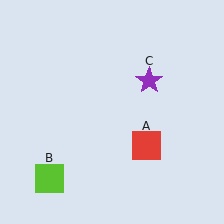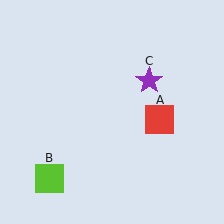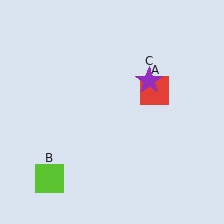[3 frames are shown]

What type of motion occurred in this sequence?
The red square (object A) rotated counterclockwise around the center of the scene.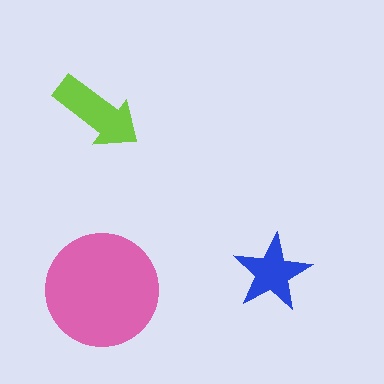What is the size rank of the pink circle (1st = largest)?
1st.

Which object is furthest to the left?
The lime arrow is leftmost.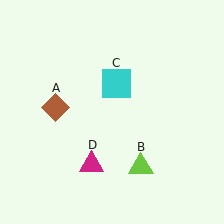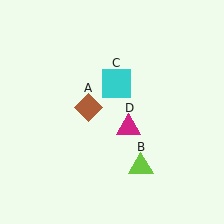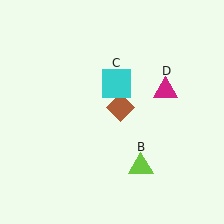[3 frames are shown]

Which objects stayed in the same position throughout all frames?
Lime triangle (object B) and cyan square (object C) remained stationary.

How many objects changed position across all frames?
2 objects changed position: brown diamond (object A), magenta triangle (object D).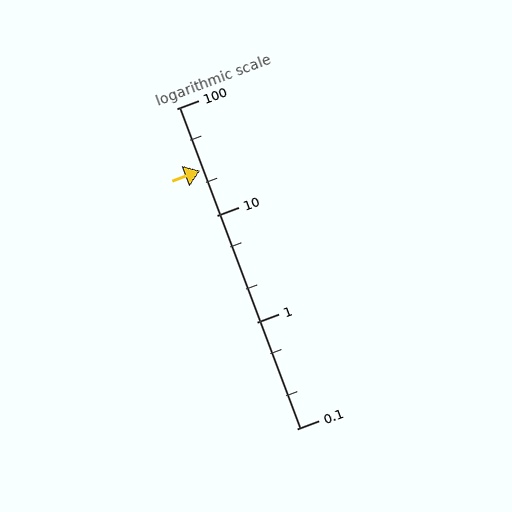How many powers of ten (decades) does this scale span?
The scale spans 3 decades, from 0.1 to 100.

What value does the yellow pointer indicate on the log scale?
The pointer indicates approximately 26.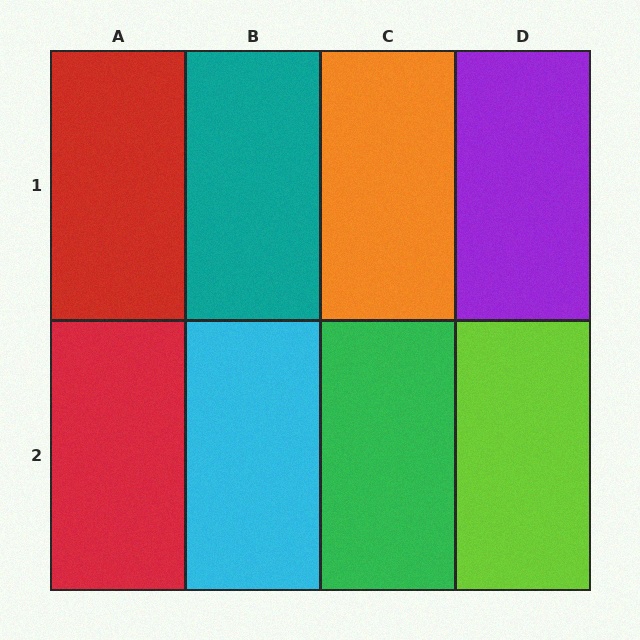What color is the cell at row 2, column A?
Red.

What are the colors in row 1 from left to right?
Red, teal, orange, purple.